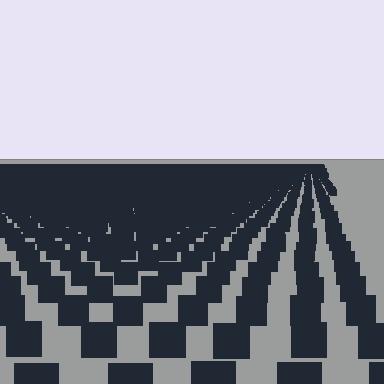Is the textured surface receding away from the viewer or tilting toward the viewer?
The surface is receding away from the viewer. Texture elements get smaller and denser toward the top.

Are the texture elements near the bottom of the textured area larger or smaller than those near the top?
Larger. Near the bottom, elements are closer to the viewer and appear at a bigger on-screen size.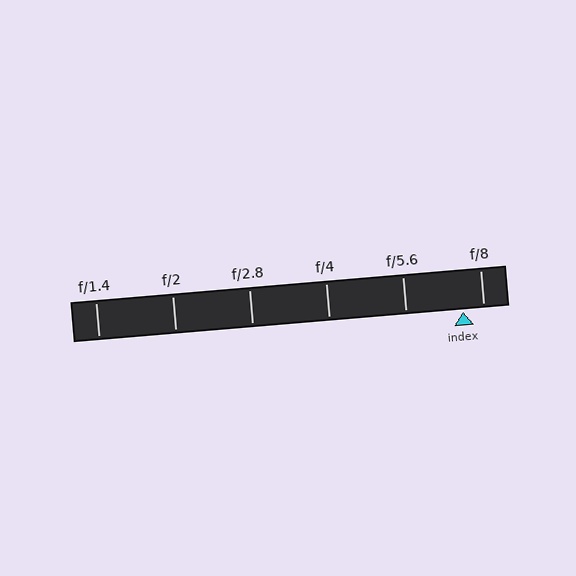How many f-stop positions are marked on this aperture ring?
There are 6 f-stop positions marked.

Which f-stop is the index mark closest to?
The index mark is closest to f/8.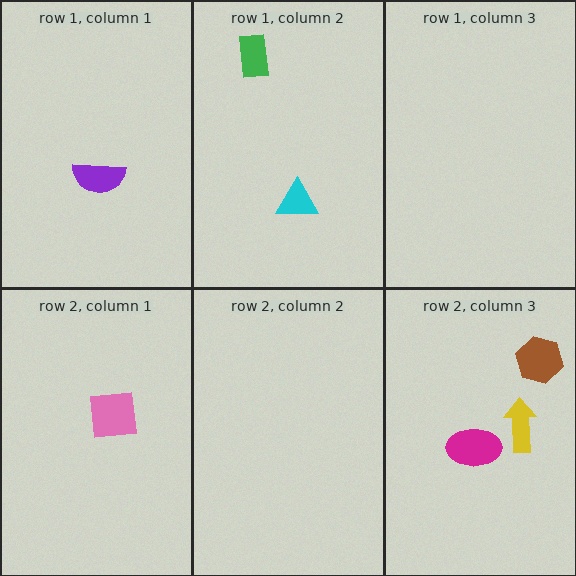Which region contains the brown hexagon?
The row 2, column 3 region.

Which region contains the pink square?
The row 2, column 1 region.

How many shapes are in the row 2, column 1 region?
1.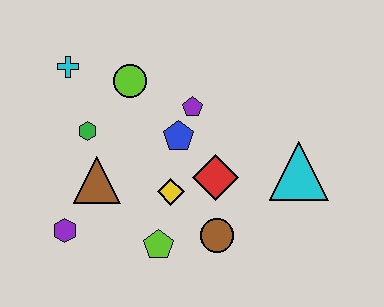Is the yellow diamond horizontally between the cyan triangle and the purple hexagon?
Yes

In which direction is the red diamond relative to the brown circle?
The red diamond is above the brown circle.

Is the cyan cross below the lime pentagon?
No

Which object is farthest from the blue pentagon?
The purple hexagon is farthest from the blue pentagon.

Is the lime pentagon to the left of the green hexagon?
No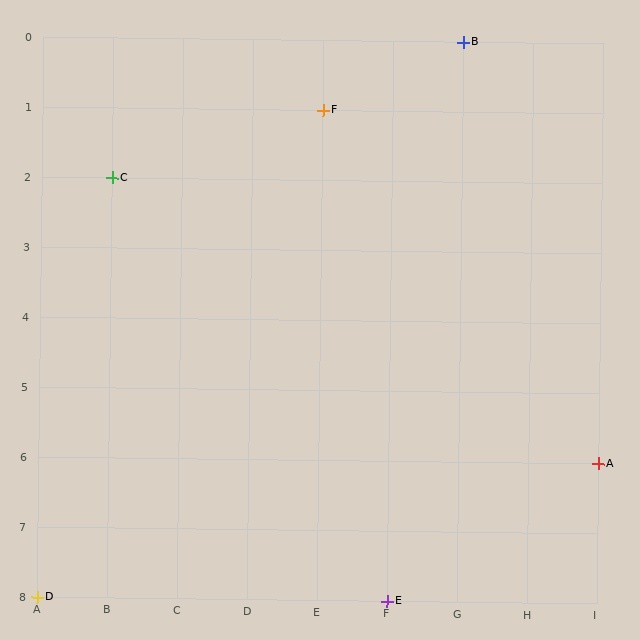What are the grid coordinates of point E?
Point E is at grid coordinates (F, 8).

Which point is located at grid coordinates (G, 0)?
Point B is at (G, 0).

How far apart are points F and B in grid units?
Points F and B are 2 columns and 1 row apart (about 2.2 grid units diagonally).